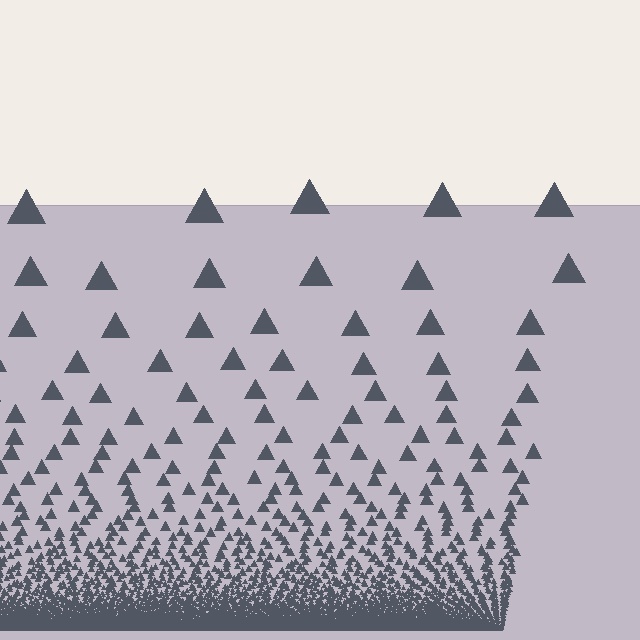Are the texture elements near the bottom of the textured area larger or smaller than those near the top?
Smaller. The gradient is inverted — elements near the bottom are smaller and denser.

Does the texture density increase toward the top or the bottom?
Density increases toward the bottom.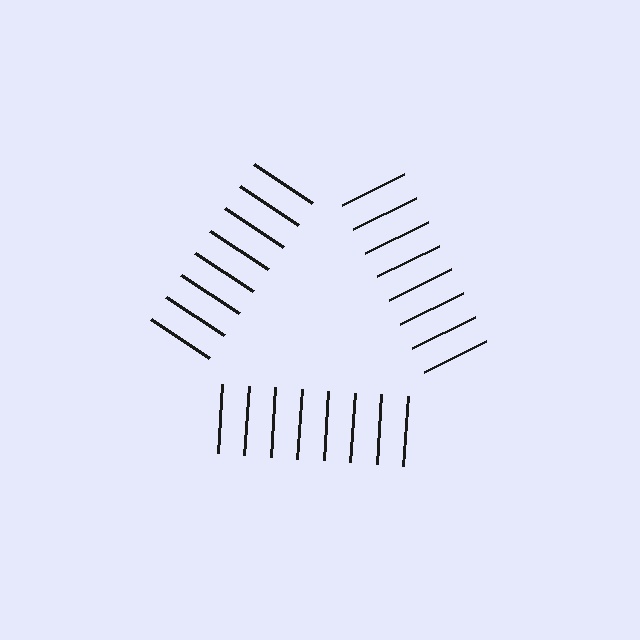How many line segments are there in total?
24 — 8 along each of the 3 edges.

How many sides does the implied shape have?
3 sides — the line-ends trace a triangle.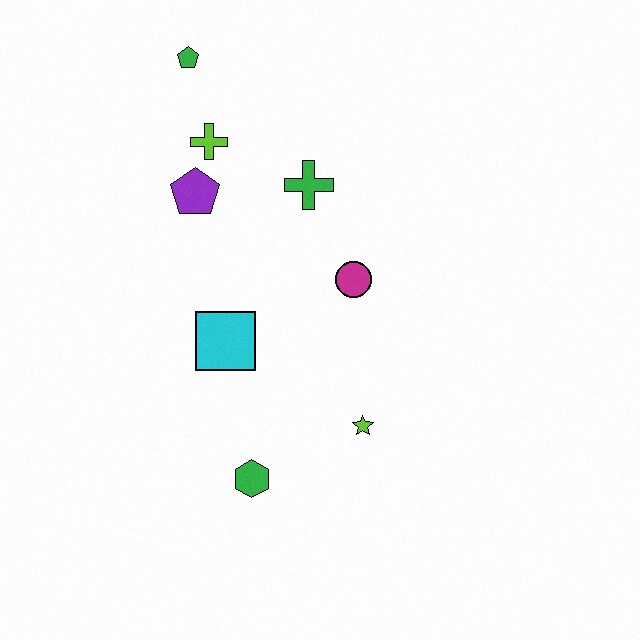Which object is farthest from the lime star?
The green pentagon is farthest from the lime star.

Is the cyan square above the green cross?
No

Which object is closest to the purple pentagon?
The lime cross is closest to the purple pentagon.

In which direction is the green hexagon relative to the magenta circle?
The green hexagon is below the magenta circle.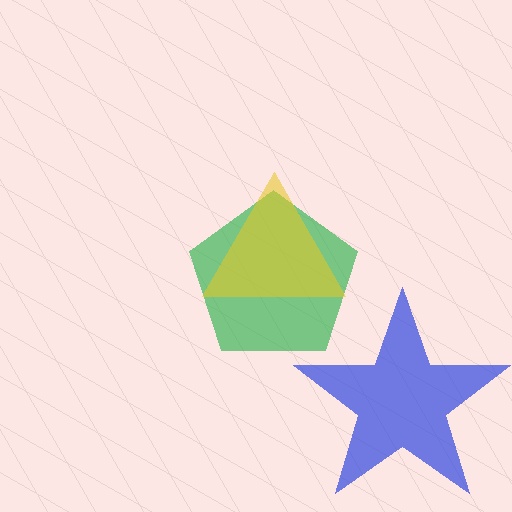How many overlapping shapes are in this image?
There are 3 overlapping shapes in the image.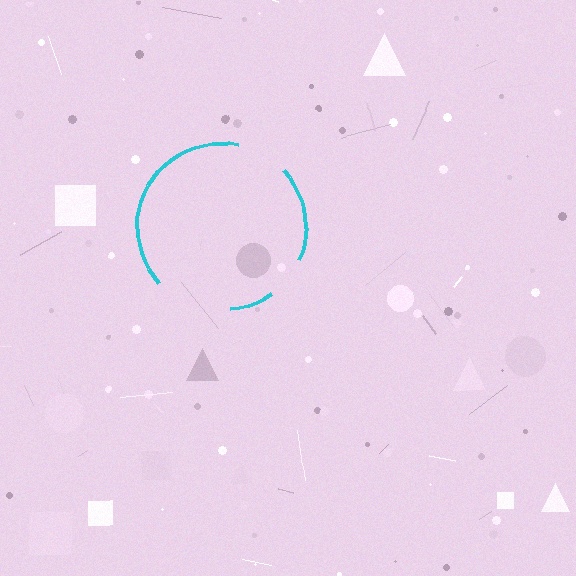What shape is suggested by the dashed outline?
The dashed outline suggests a circle.